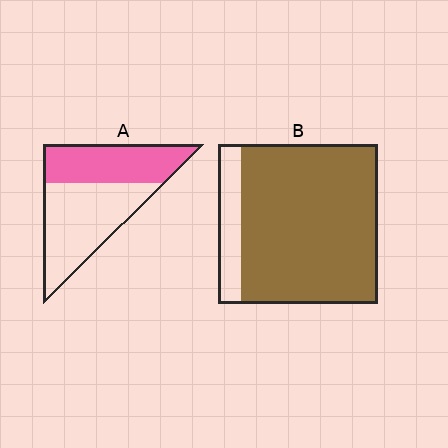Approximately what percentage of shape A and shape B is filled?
A is approximately 45% and B is approximately 85%.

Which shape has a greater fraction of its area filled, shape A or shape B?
Shape B.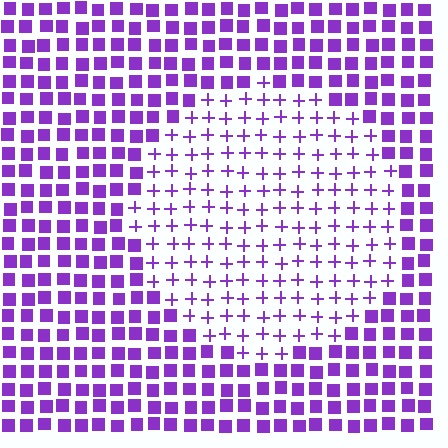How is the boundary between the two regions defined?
The boundary is defined by a change in element shape: plus signs inside vs. squares outside. All elements share the same color and spacing.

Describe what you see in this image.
The image is filled with small purple elements arranged in a uniform grid. A circle-shaped region contains plus signs, while the surrounding area contains squares. The boundary is defined purely by the change in element shape.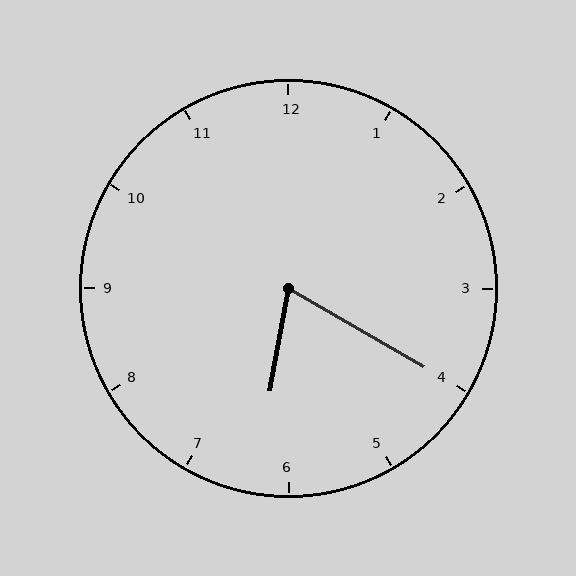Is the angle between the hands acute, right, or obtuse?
It is acute.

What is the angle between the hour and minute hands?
Approximately 70 degrees.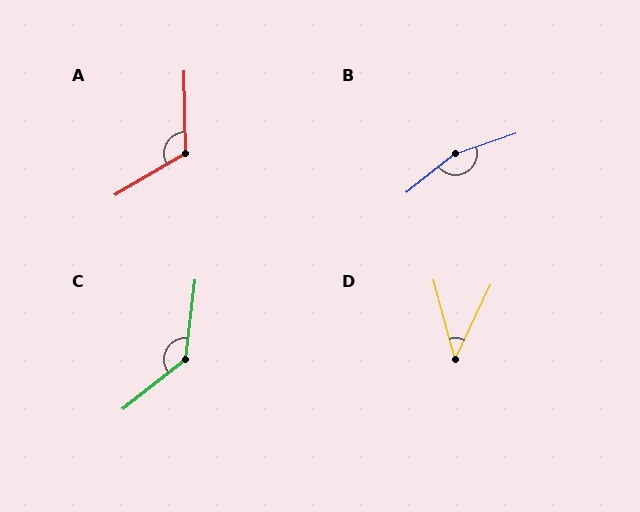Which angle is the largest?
B, at approximately 160 degrees.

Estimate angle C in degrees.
Approximately 135 degrees.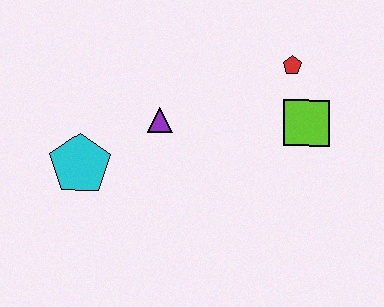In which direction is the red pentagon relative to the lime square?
The red pentagon is above the lime square.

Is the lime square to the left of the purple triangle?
No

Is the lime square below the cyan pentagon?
No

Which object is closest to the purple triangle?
The cyan pentagon is closest to the purple triangle.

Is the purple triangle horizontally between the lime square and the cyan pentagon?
Yes